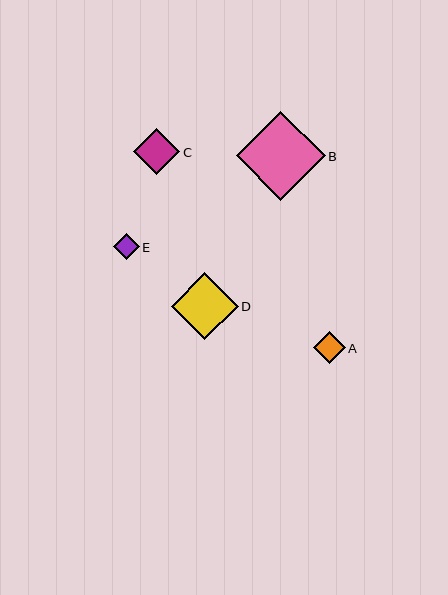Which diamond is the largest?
Diamond B is the largest with a size of approximately 89 pixels.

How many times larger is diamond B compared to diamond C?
Diamond B is approximately 1.9 times the size of diamond C.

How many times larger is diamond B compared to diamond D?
Diamond B is approximately 1.3 times the size of diamond D.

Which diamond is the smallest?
Diamond E is the smallest with a size of approximately 26 pixels.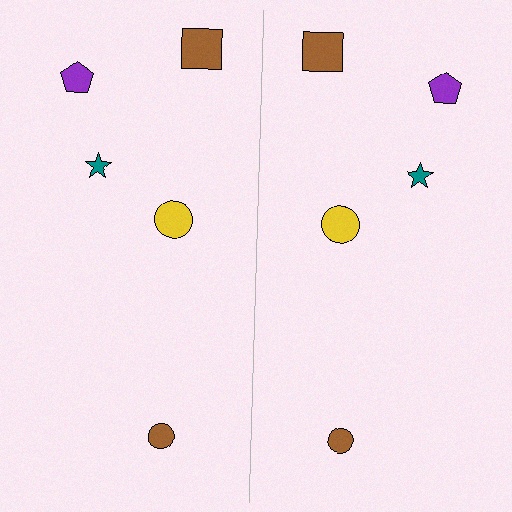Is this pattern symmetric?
Yes, this pattern has bilateral (reflection) symmetry.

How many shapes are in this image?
There are 10 shapes in this image.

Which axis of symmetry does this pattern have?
The pattern has a vertical axis of symmetry running through the center of the image.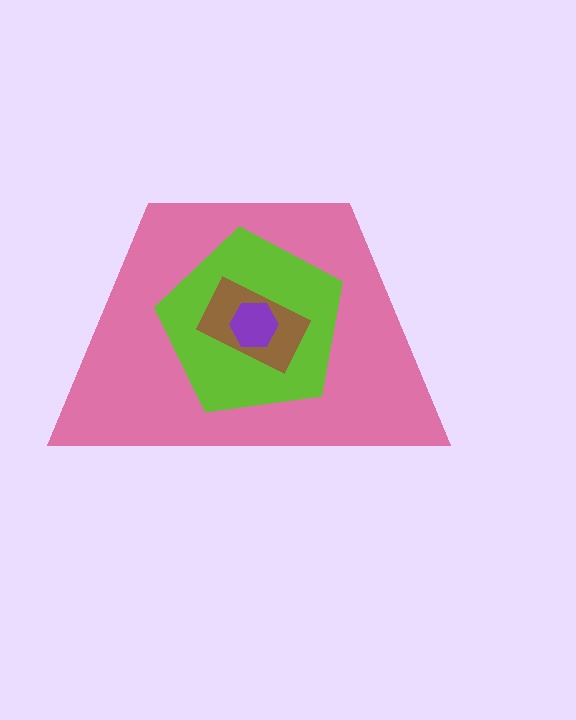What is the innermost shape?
The purple hexagon.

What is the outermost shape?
The pink trapezoid.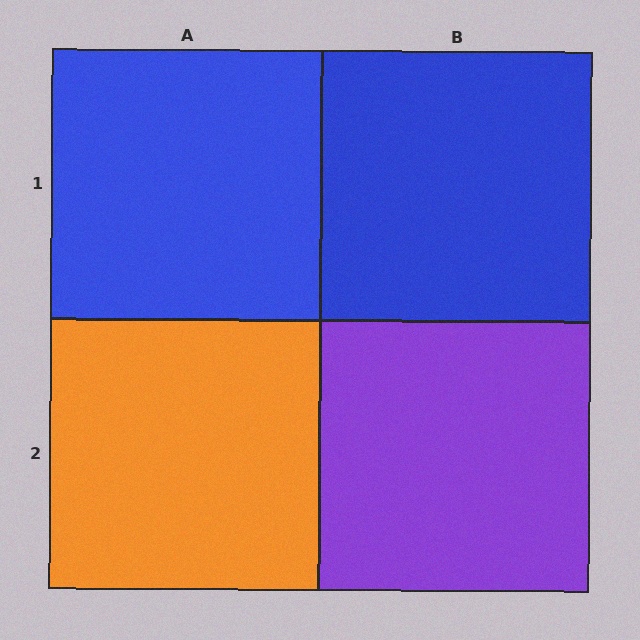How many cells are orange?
1 cell is orange.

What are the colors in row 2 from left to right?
Orange, purple.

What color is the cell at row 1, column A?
Blue.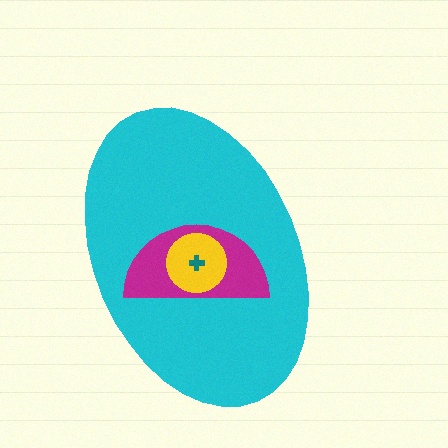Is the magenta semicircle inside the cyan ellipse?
Yes.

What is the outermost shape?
The cyan ellipse.